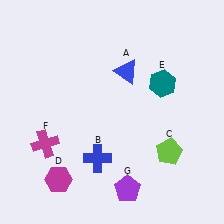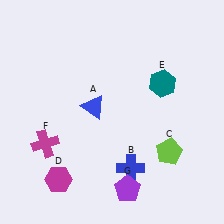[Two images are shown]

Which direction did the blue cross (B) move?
The blue cross (B) moved right.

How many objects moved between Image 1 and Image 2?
2 objects moved between the two images.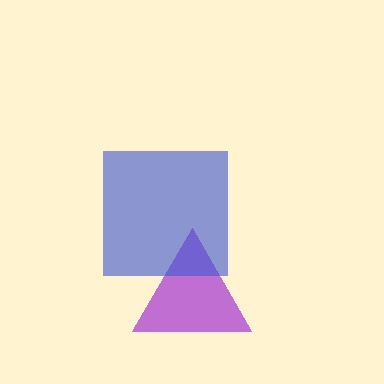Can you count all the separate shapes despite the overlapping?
Yes, there are 2 separate shapes.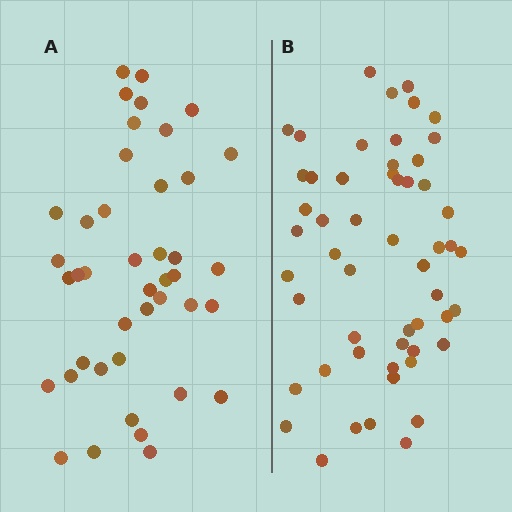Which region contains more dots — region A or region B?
Region B (the right region) has more dots.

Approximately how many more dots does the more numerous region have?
Region B has roughly 12 or so more dots than region A.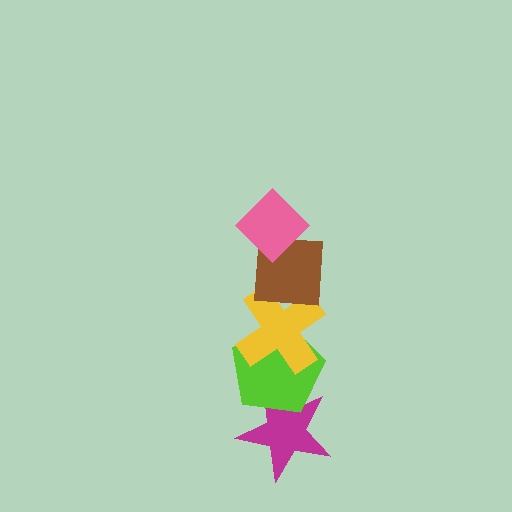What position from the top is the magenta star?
The magenta star is 5th from the top.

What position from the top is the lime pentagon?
The lime pentagon is 4th from the top.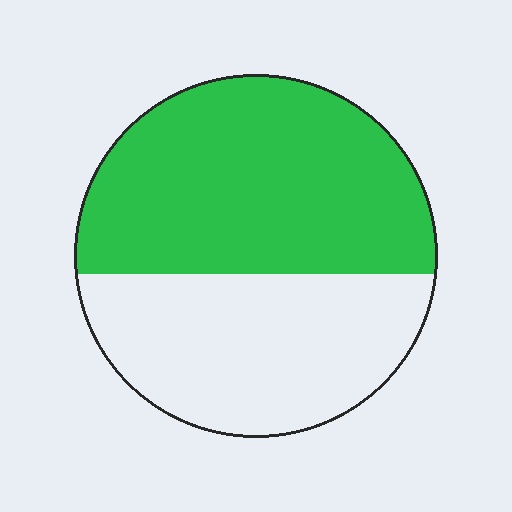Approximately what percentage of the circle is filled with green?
Approximately 55%.